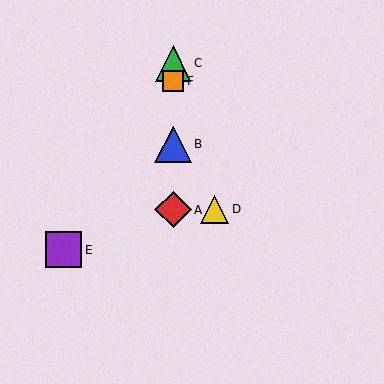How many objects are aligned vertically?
4 objects (A, B, C, F) are aligned vertically.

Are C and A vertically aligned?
Yes, both are at x≈173.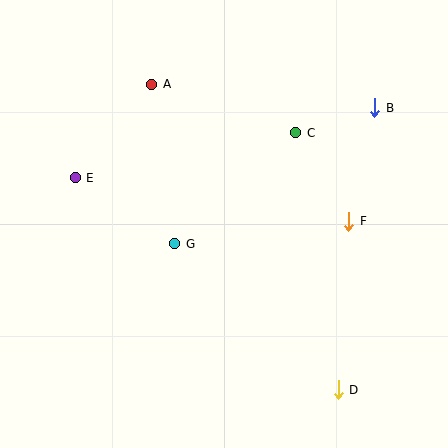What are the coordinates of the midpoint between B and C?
The midpoint between B and C is at (335, 120).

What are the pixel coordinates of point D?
Point D is at (338, 390).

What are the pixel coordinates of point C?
Point C is at (296, 133).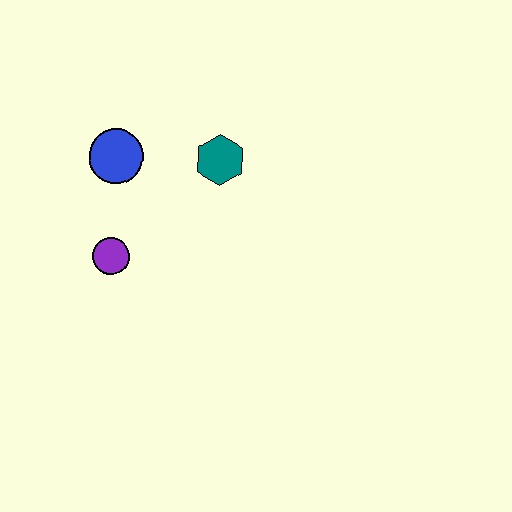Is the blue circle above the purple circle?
Yes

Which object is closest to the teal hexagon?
The blue circle is closest to the teal hexagon.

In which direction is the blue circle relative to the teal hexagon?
The blue circle is to the left of the teal hexagon.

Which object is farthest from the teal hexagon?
The purple circle is farthest from the teal hexagon.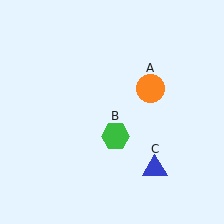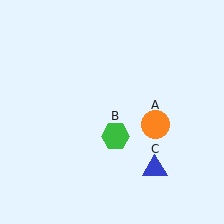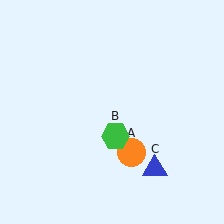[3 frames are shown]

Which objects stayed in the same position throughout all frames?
Green hexagon (object B) and blue triangle (object C) remained stationary.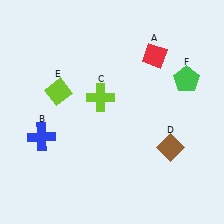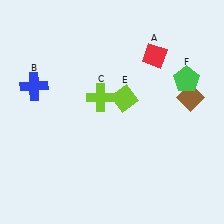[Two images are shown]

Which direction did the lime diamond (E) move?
The lime diamond (E) moved right.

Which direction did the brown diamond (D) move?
The brown diamond (D) moved up.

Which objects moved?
The objects that moved are: the blue cross (B), the brown diamond (D), the lime diamond (E).